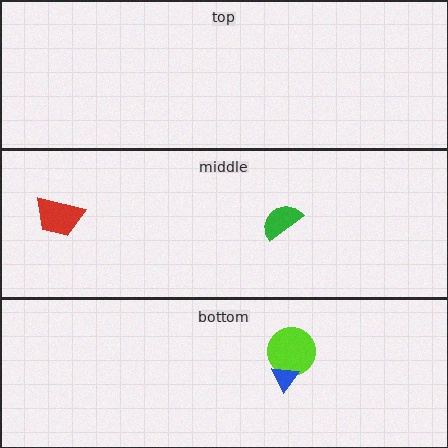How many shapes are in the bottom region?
2.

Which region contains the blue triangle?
The bottom region.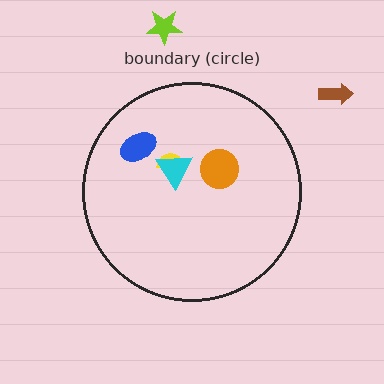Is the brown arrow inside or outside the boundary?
Outside.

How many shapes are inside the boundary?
4 inside, 2 outside.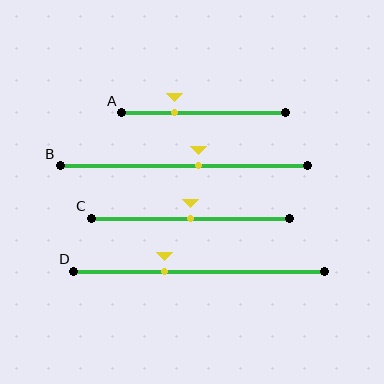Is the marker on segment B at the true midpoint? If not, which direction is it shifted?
No, the marker on segment B is shifted to the right by about 6% of the segment length.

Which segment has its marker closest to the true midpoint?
Segment C has its marker closest to the true midpoint.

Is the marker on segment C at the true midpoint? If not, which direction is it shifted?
Yes, the marker on segment C is at the true midpoint.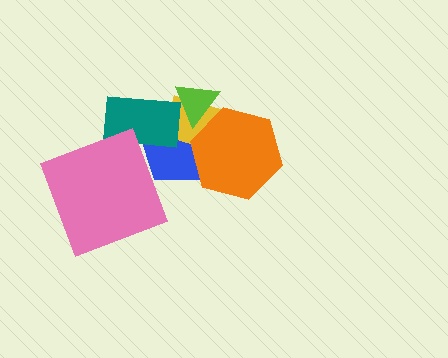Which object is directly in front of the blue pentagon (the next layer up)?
The yellow rectangle is directly in front of the blue pentagon.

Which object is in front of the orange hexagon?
The lime triangle is in front of the orange hexagon.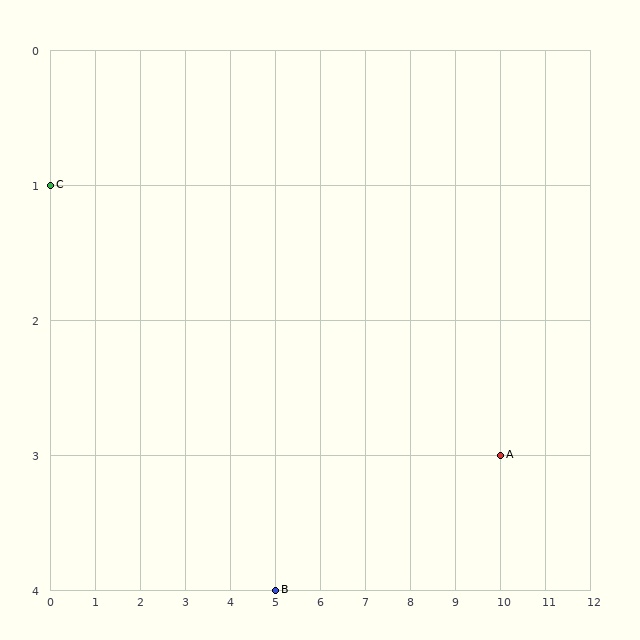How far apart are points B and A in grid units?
Points B and A are 5 columns and 1 row apart (about 5.1 grid units diagonally).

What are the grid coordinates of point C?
Point C is at grid coordinates (0, 1).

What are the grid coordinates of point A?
Point A is at grid coordinates (10, 3).